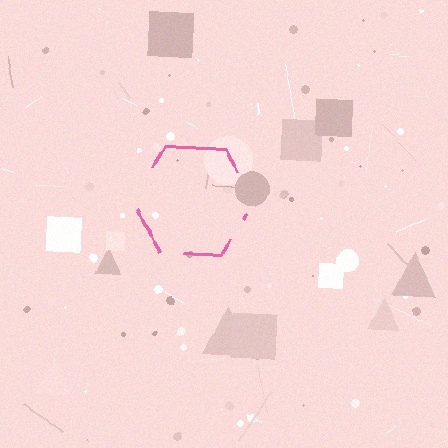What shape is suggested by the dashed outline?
The dashed outline suggests a hexagon.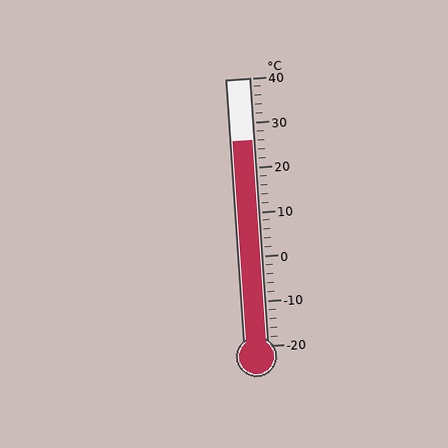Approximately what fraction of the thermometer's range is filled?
The thermometer is filled to approximately 75% of its range.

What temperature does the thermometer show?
The thermometer shows approximately 26°C.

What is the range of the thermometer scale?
The thermometer scale ranges from -20°C to 40°C.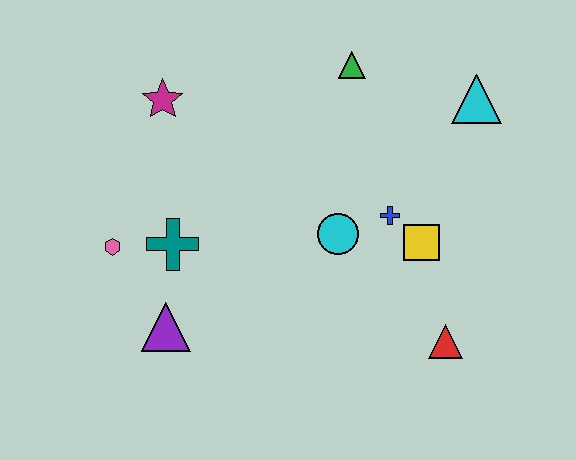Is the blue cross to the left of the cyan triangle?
Yes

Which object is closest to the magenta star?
The teal cross is closest to the magenta star.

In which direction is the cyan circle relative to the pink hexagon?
The cyan circle is to the right of the pink hexagon.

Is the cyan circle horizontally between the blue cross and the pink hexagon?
Yes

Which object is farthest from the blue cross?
The pink hexagon is farthest from the blue cross.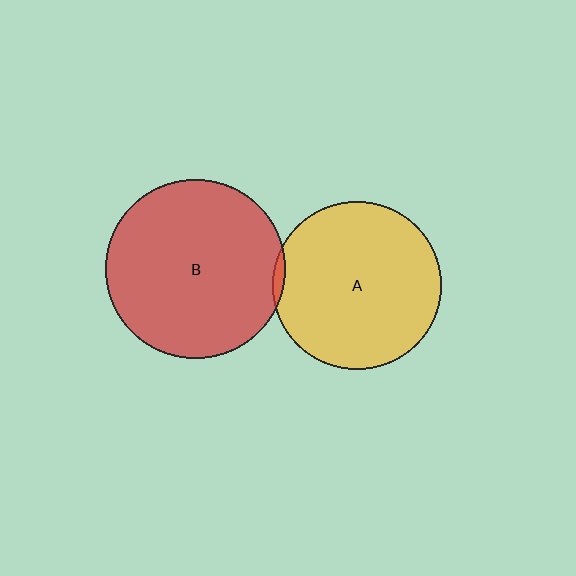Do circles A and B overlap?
Yes.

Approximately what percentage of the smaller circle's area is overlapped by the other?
Approximately 5%.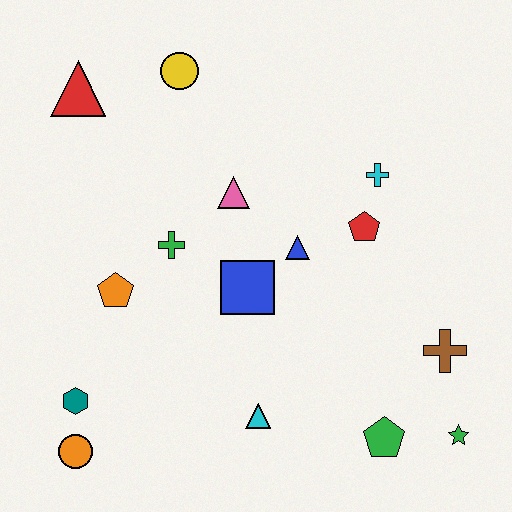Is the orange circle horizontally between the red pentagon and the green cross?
No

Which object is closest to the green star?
The green pentagon is closest to the green star.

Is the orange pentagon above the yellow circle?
No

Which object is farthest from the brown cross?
The red triangle is farthest from the brown cross.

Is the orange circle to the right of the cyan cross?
No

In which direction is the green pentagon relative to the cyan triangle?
The green pentagon is to the right of the cyan triangle.